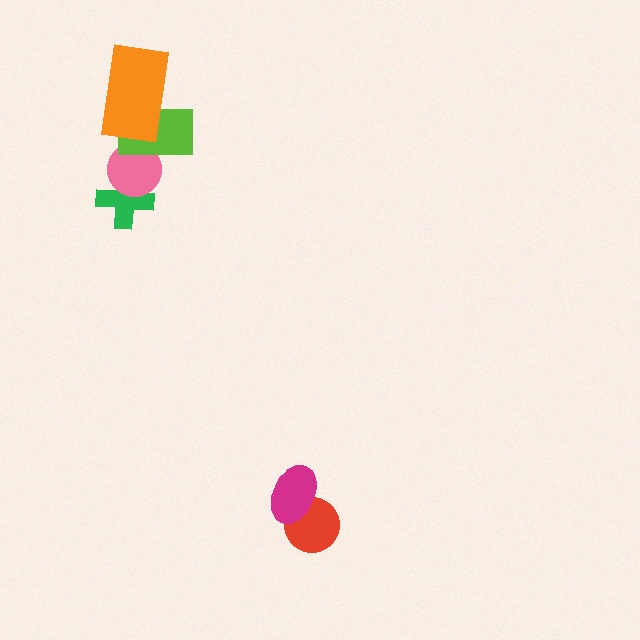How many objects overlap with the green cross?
1 object overlaps with the green cross.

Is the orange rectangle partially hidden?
No, no other shape covers it.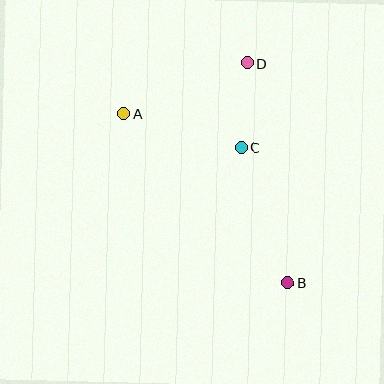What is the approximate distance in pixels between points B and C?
The distance between B and C is approximately 143 pixels.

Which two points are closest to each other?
Points C and D are closest to each other.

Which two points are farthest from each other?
Points A and B are farthest from each other.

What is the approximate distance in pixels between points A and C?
The distance between A and C is approximately 122 pixels.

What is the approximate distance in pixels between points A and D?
The distance between A and D is approximately 134 pixels.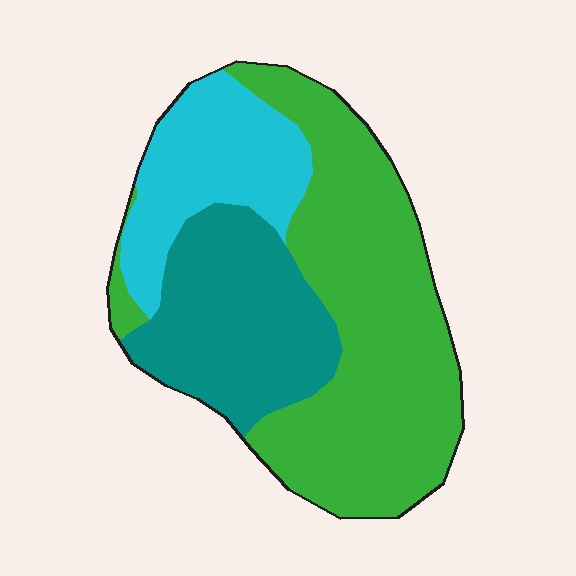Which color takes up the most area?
Green, at roughly 50%.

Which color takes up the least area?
Cyan, at roughly 20%.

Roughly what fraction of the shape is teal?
Teal covers 28% of the shape.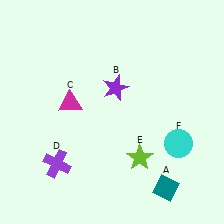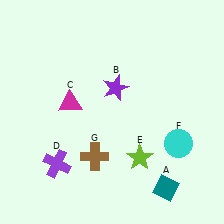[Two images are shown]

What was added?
A brown cross (G) was added in Image 2.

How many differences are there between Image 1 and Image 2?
There is 1 difference between the two images.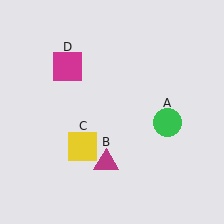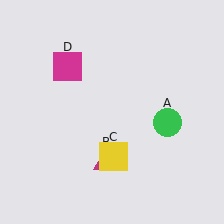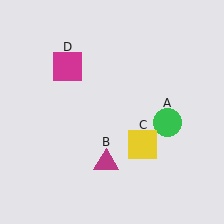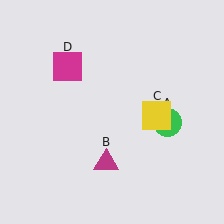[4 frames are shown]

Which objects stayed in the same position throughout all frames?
Green circle (object A) and magenta triangle (object B) and magenta square (object D) remained stationary.